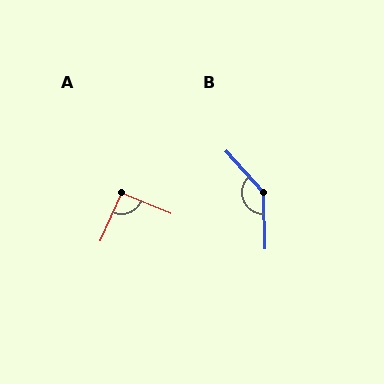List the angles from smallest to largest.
A (92°), B (139°).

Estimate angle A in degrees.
Approximately 92 degrees.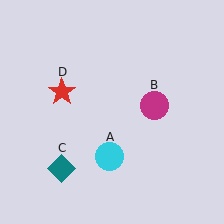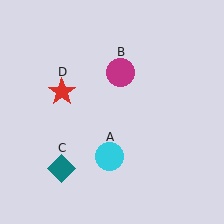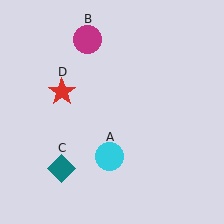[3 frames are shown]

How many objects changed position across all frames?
1 object changed position: magenta circle (object B).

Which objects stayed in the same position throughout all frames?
Cyan circle (object A) and teal diamond (object C) and red star (object D) remained stationary.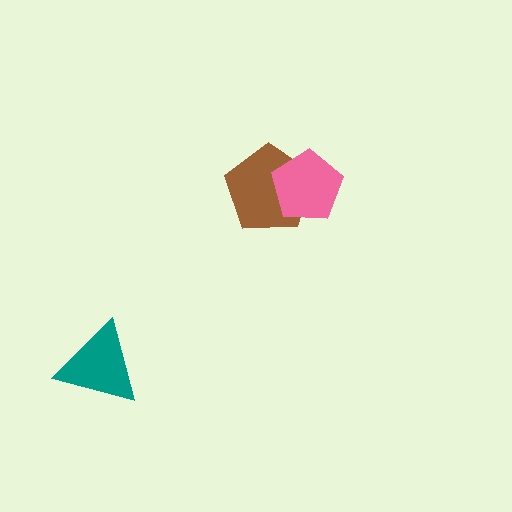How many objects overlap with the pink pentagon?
1 object overlaps with the pink pentagon.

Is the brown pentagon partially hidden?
Yes, it is partially covered by another shape.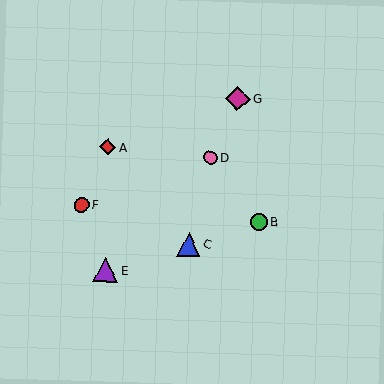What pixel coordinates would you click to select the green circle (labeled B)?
Click at (259, 222) to select the green circle B.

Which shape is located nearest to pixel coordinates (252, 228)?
The green circle (labeled B) at (259, 222) is nearest to that location.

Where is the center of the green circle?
The center of the green circle is at (259, 222).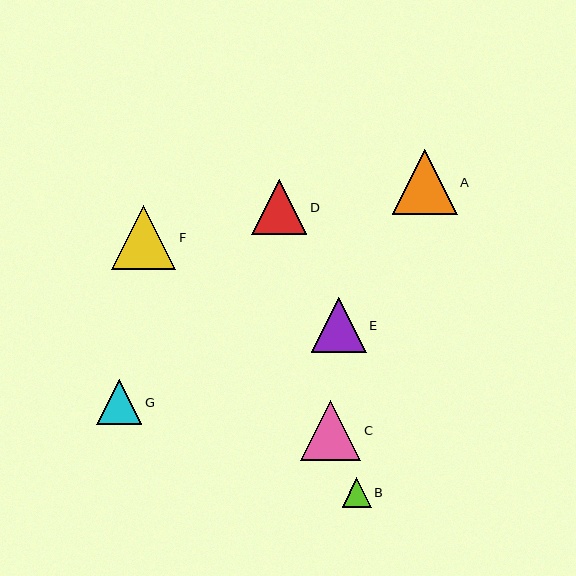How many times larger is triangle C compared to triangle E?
Triangle C is approximately 1.1 times the size of triangle E.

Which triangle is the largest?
Triangle A is the largest with a size of approximately 65 pixels.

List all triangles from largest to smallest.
From largest to smallest: A, F, C, D, E, G, B.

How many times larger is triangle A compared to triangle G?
Triangle A is approximately 1.4 times the size of triangle G.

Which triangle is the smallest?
Triangle B is the smallest with a size of approximately 29 pixels.